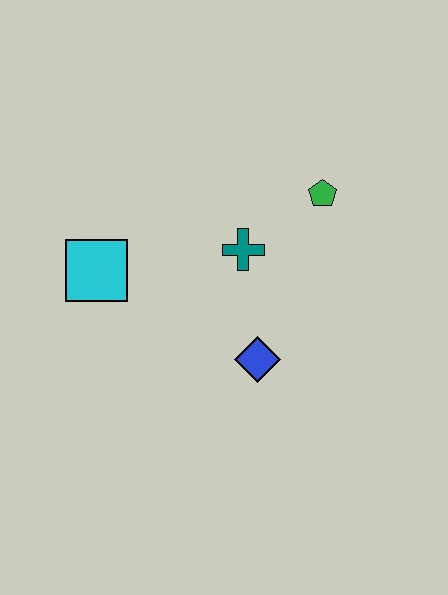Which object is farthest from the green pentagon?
The cyan square is farthest from the green pentagon.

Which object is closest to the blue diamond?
The teal cross is closest to the blue diamond.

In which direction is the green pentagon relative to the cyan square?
The green pentagon is to the right of the cyan square.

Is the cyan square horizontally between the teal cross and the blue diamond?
No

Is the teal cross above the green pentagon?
No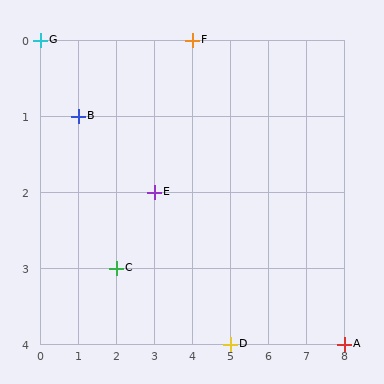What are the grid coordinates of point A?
Point A is at grid coordinates (8, 4).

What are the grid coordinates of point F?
Point F is at grid coordinates (4, 0).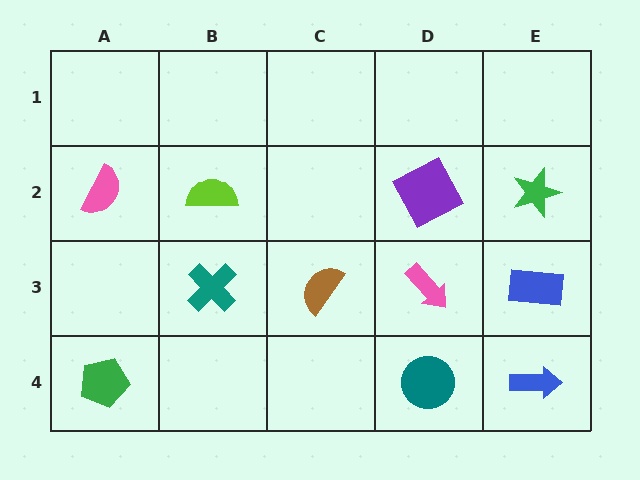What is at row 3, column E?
A blue rectangle.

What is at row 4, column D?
A teal circle.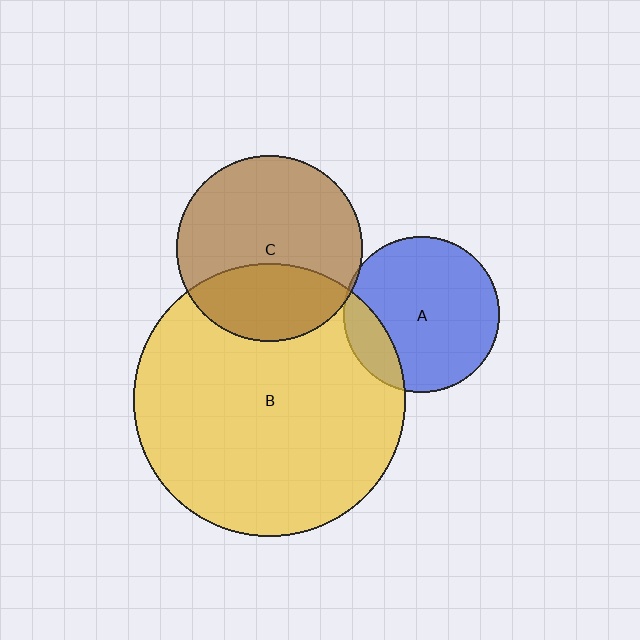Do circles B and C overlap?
Yes.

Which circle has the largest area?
Circle B (yellow).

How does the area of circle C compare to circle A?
Approximately 1.4 times.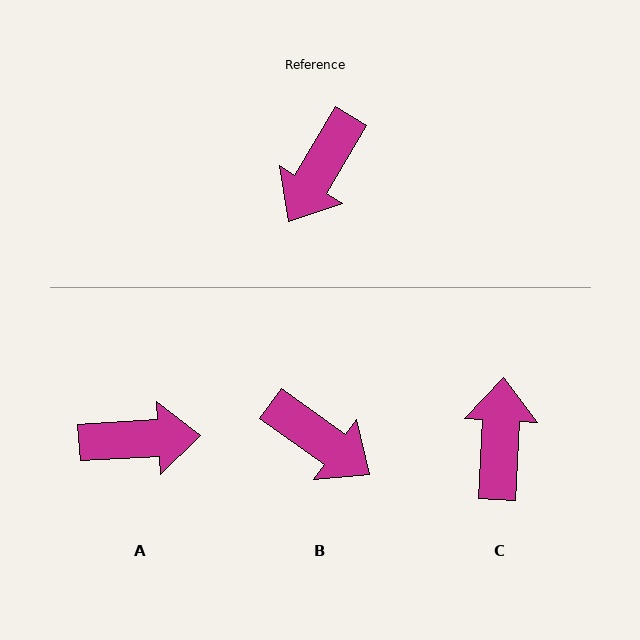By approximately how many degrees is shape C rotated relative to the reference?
Approximately 152 degrees clockwise.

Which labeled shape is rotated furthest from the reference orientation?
C, about 152 degrees away.